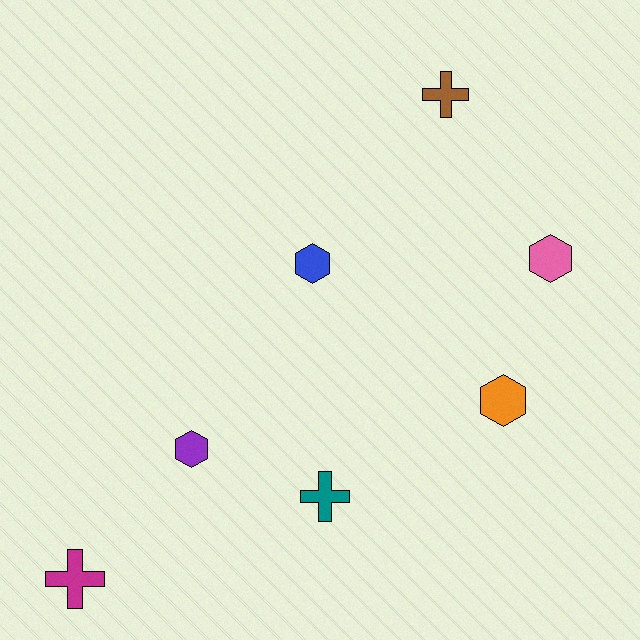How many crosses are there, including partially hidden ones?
There are 3 crosses.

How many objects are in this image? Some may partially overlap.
There are 7 objects.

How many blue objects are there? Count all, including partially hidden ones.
There is 1 blue object.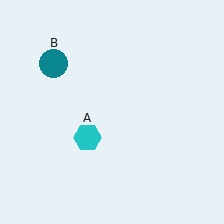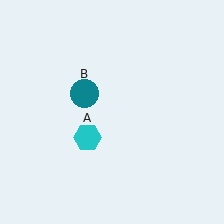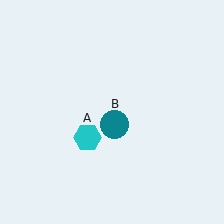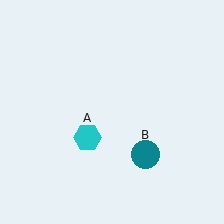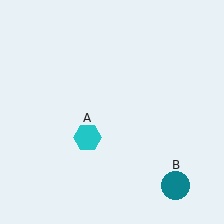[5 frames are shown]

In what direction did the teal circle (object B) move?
The teal circle (object B) moved down and to the right.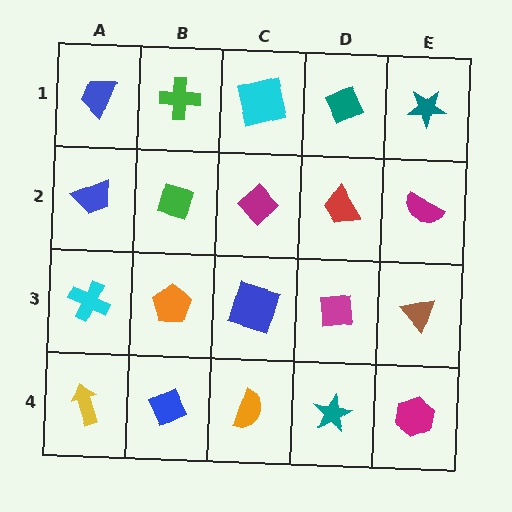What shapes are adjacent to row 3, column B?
A green square (row 2, column B), a blue diamond (row 4, column B), a cyan cross (row 3, column A), a blue square (row 3, column C).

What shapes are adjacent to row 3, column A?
A blue trapezoid (row 2, column A), a yellow arrow (row 4, column A), an orange pentagon (row 3, column B).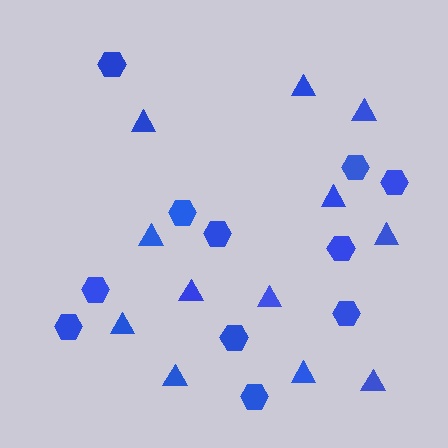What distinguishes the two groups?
There are 2 groups: one group of triangles (12) and one group of hexagons (11).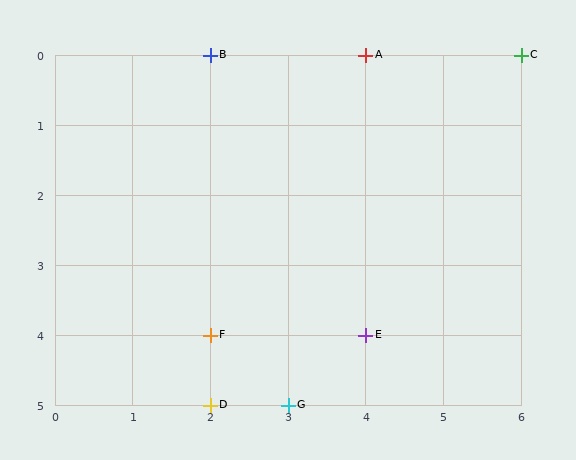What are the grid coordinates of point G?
Point G is at grid coordinates (3, 5).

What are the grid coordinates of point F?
Point F is at grid coordinates (2, 4).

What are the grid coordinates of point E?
Point E is at grid coordinates (4, 4).